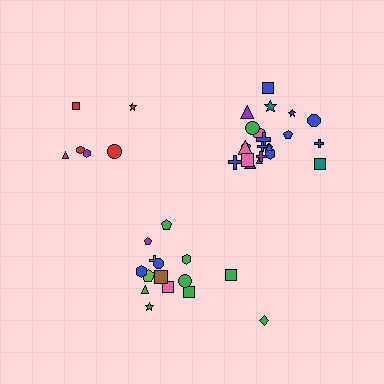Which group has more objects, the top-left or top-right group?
The top-right group.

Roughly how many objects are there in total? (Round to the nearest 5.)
Roughly 45 objects in total.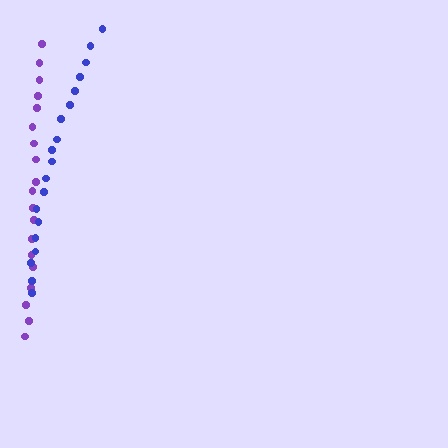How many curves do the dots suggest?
There are 2 distinct paths.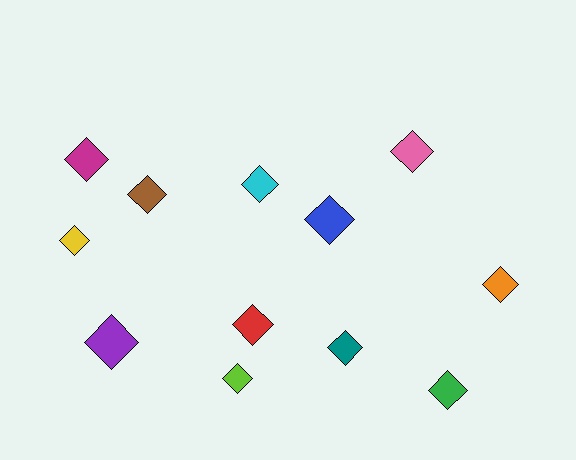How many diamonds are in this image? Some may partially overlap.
There are 12 diamonds.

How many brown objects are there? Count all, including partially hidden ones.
There is 1 brown object.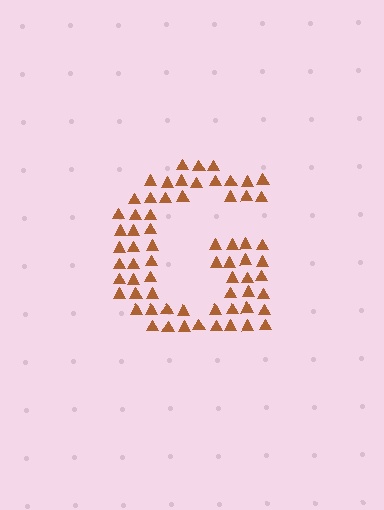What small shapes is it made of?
It is made of small triangles.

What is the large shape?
The large shape is the letter G.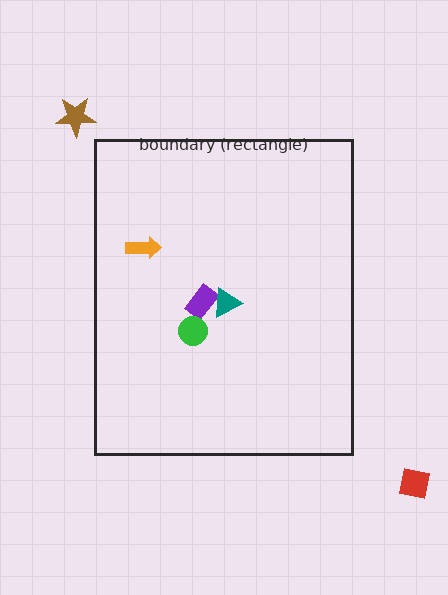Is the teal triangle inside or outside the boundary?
Inside.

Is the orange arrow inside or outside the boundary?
Inside.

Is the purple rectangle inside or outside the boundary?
Inside.